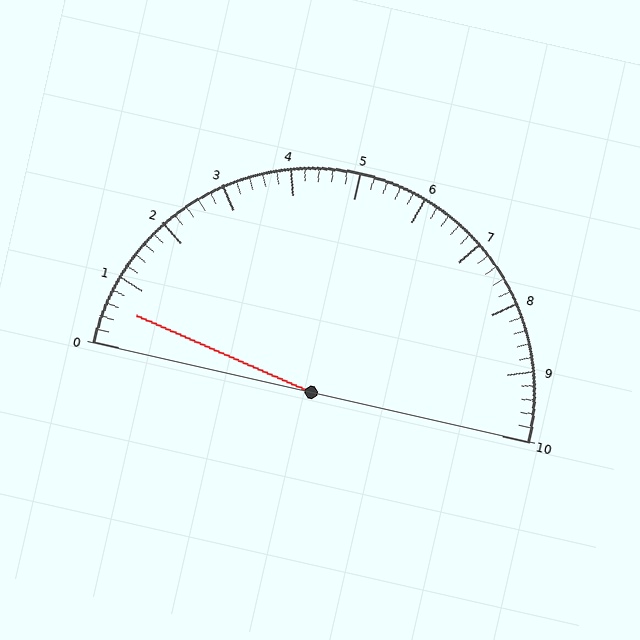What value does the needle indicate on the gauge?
The needle indicates approximately 0.6.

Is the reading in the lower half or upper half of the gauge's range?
The reading is in the lower half of the range (0 to 10).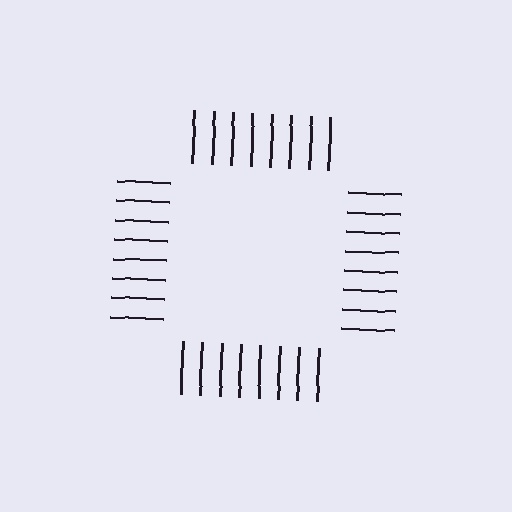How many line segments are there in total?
32 — 8 along each of the 4 edges.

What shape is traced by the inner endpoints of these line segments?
An illusory square — the line segments terminate on its edges but no continuous stroke is drawn.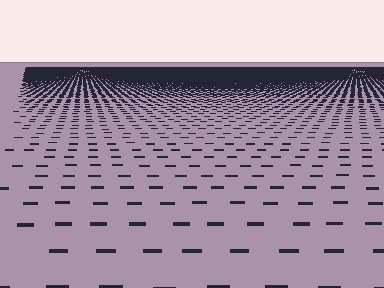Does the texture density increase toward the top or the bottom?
Density increases toward the top.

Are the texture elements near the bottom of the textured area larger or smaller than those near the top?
Larger. Near the bottom, elements are closer to the viewer and appear at a bigger on-screen size.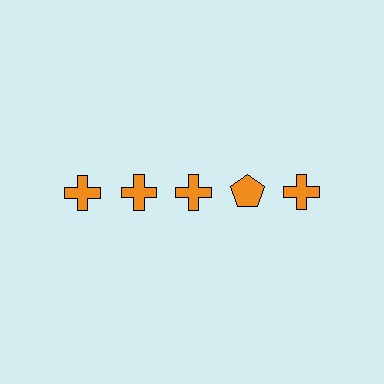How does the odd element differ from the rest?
It has a different shape: pentagon instead of cross.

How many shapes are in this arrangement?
There are 5 shapes arranged in a grid pattern.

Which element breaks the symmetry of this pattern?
The orange pentagon in the top row, second from right column breaks the symmetry. All other shapes are orange crosses.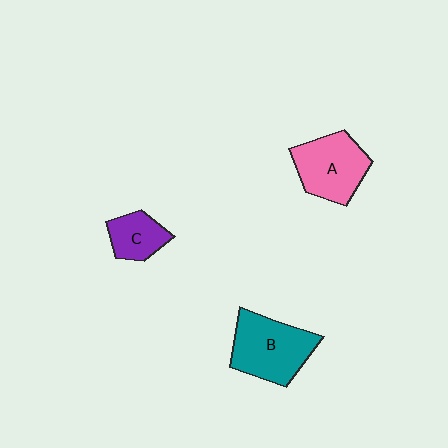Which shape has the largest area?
Shape B (teal).